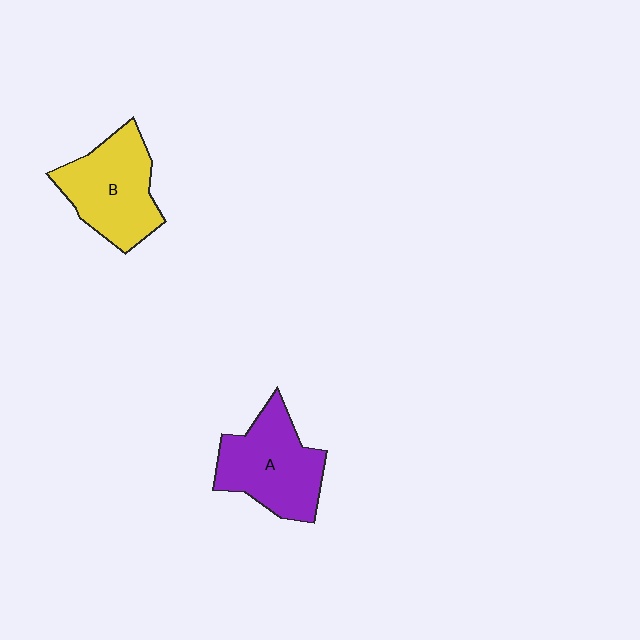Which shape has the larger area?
Shape A (purple).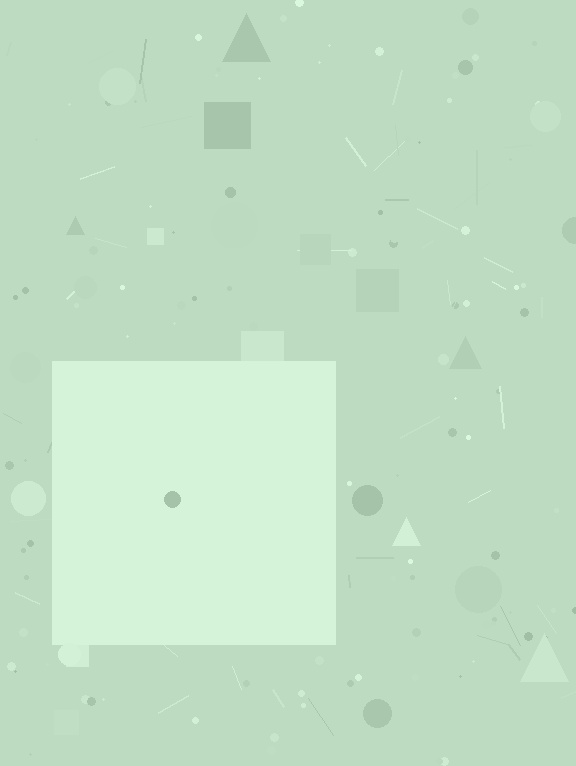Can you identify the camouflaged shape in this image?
The camouflaged shape is a square.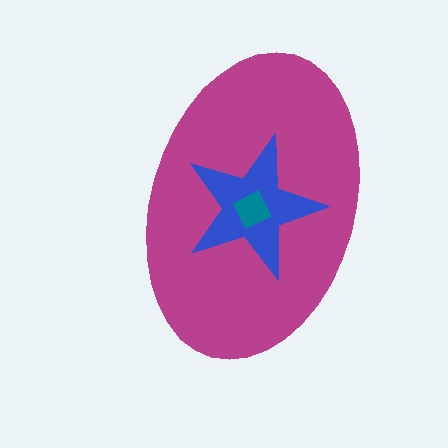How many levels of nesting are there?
3.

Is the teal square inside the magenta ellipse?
Yes.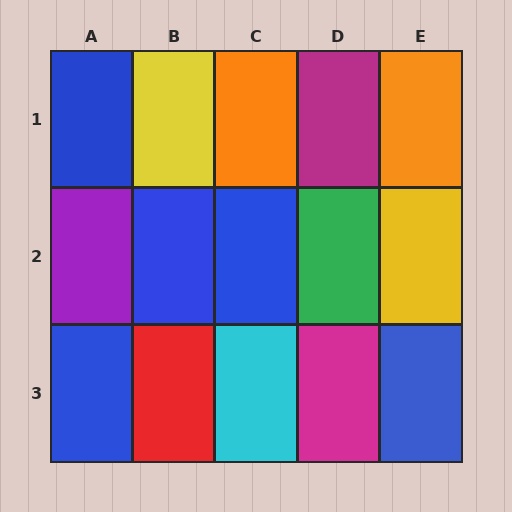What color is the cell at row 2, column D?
Green.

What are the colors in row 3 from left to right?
Blue, red, cyan, magenta, blue.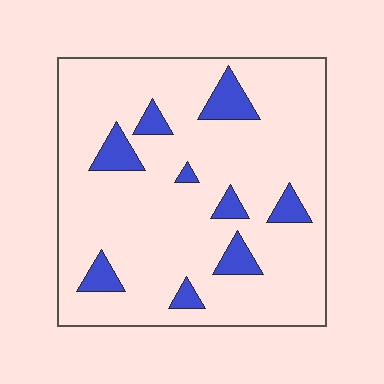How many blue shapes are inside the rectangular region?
9.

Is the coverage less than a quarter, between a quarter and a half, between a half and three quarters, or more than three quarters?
Less than a quarter.